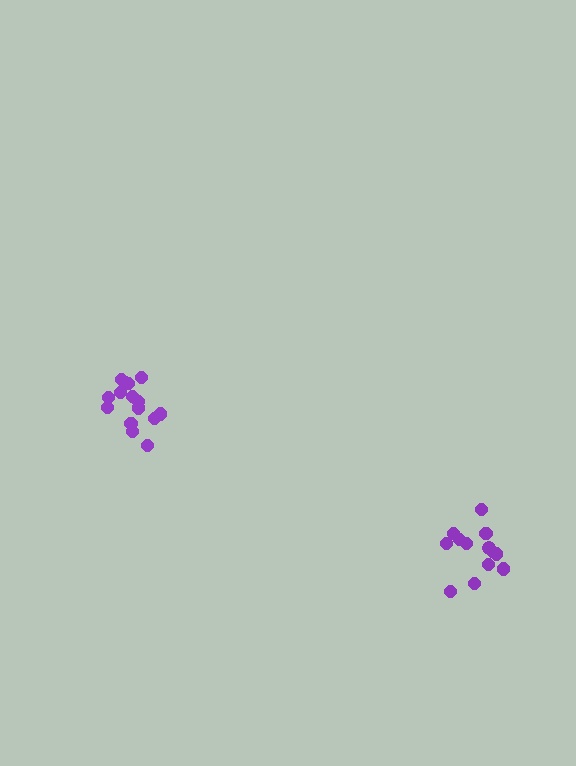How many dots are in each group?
Group 1: 13 dots, Group 2: 15 dots (28 total).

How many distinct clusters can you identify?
There are 2 distinct clusters.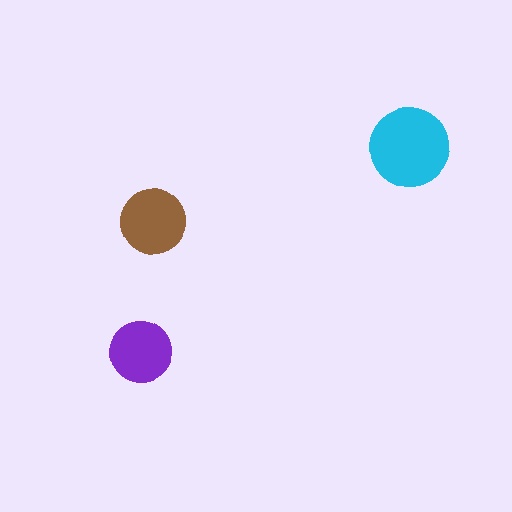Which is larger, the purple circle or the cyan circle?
The cyan one.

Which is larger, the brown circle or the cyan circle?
The cyan one.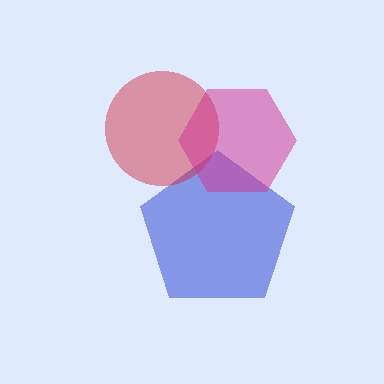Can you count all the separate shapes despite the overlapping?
Yes, there are 3 separate shapes.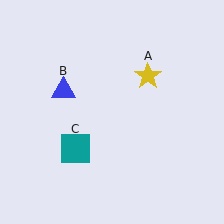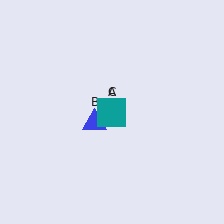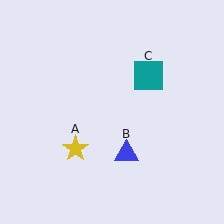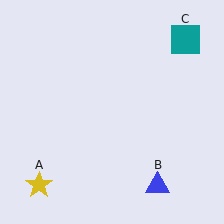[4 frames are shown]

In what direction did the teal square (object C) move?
The teal square (object C) moved up and to the right.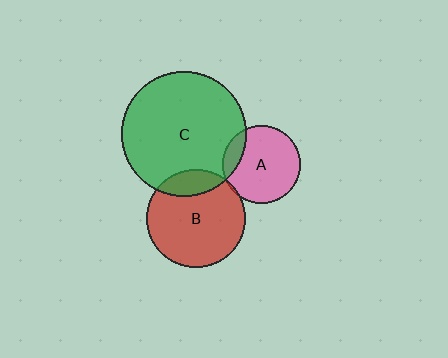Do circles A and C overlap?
Yes.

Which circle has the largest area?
Circle C (green).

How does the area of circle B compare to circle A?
Approximately 1.6 times.